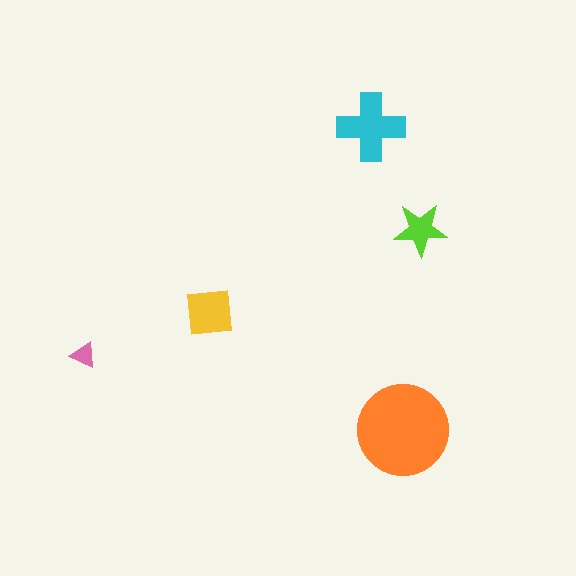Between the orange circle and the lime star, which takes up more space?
The orange circle.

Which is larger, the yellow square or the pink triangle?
The yellow square.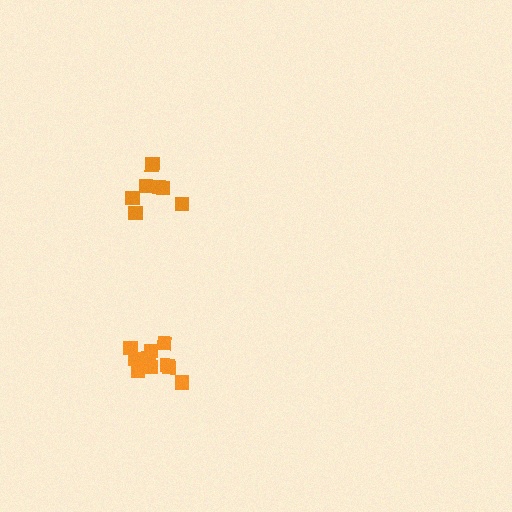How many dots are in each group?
Group 1: 7 dots, Group 2: 10 dots (17 total).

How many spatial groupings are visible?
There are 2 spatial groupings.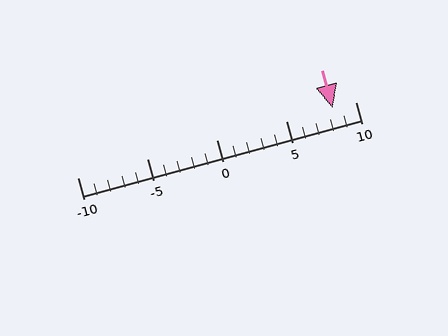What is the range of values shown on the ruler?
The ruler shows values from -10 to 10.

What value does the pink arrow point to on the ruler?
The pink arrow points to approximately 8.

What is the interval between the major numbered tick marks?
The major tick marks are spaced 5 units apart.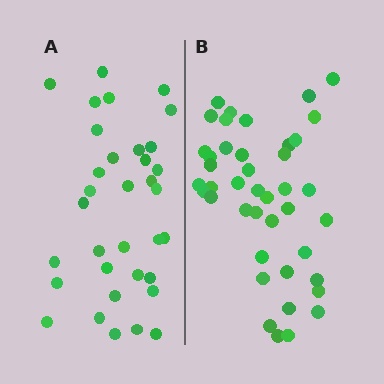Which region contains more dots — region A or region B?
Region B (the right region) has more dots.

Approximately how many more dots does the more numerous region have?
Region B has roughly 8 or so more dots than region A.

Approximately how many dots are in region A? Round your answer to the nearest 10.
About 30 dots. (The exact count is 34, which rounds to 30.)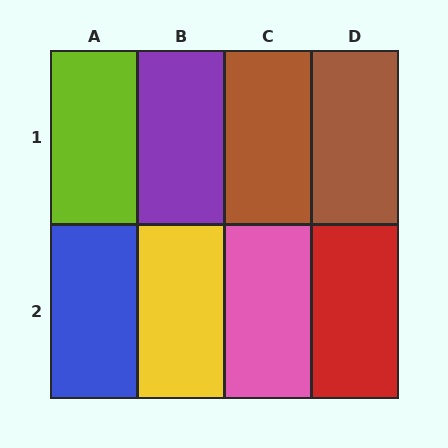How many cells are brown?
2 cells are brown.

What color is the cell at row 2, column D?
Red.